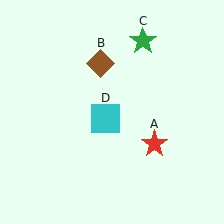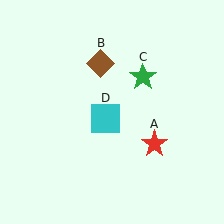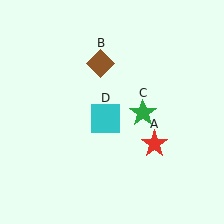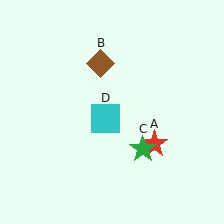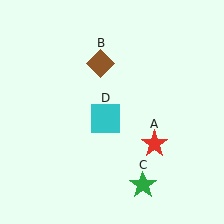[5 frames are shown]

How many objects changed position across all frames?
1 object changed position: green star (object C).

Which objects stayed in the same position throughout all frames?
Red star (object A) and brown diamond (object B) and cyan square (object D) remained stationary.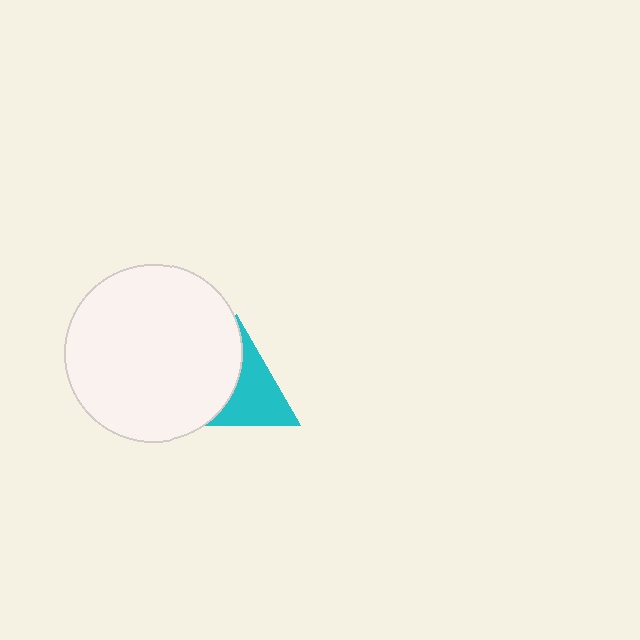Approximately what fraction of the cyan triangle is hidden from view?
Roughly 47% of the cyan triangle is hidden behind the white circle.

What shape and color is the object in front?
The object in front is a white circle.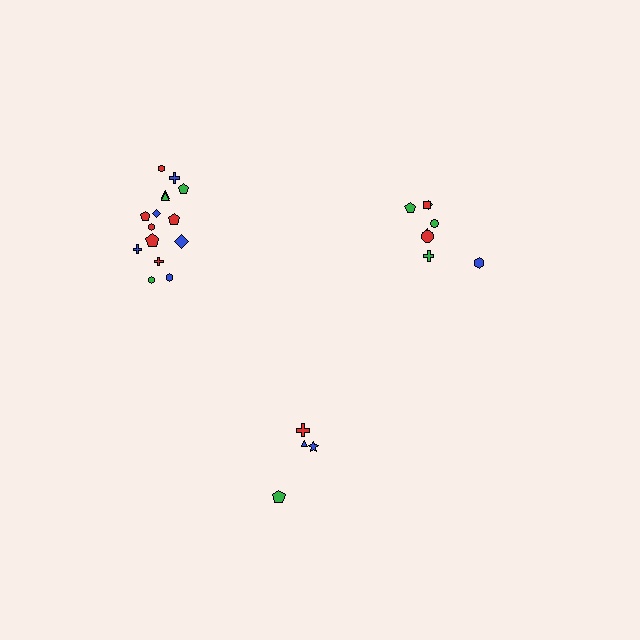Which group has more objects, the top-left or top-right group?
The top-left group.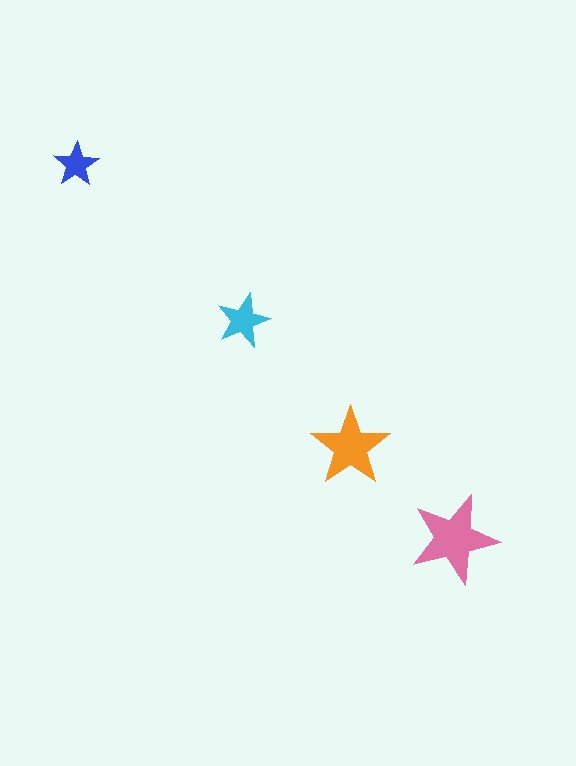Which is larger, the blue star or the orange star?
The orange one.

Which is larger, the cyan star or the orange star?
The orange one.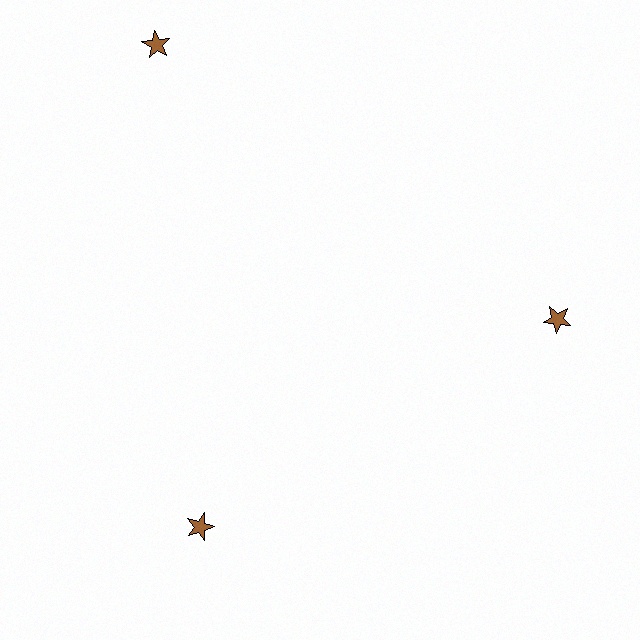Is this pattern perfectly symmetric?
No. The 3 brown stars are arranged in a ring, but one element near the 11 o'clock position is pushed outward from the center, breaking the 3-fold rotational symmetry.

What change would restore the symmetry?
The symmetry would be restored by moving it inward, back onto the ring so that all 3 stars sit at equal angles and equal distance from the center.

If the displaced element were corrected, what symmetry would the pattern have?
It would have 3-fold rotational symmetry — the pattern would map onto itself every 120 degrees.